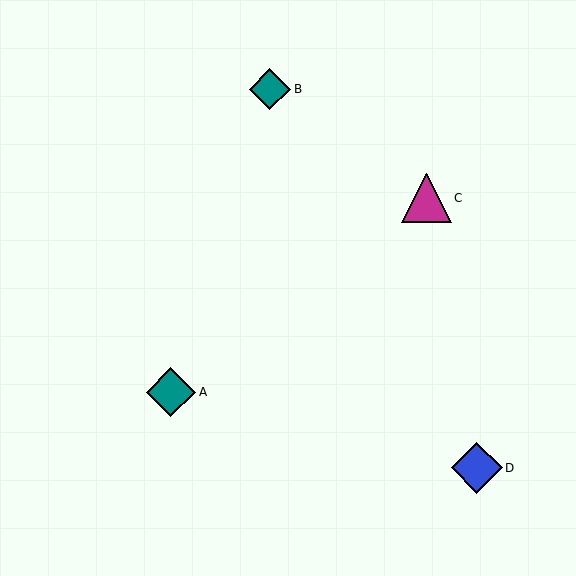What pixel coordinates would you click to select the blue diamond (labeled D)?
Click at (477, 468) to select the blue diamond D.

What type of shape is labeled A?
Shape A is a teal diamond.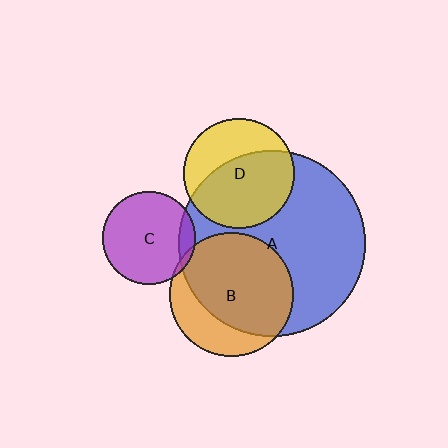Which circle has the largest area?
Circle A (blue).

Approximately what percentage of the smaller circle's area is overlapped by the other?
Approximately 70%.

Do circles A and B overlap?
Yes.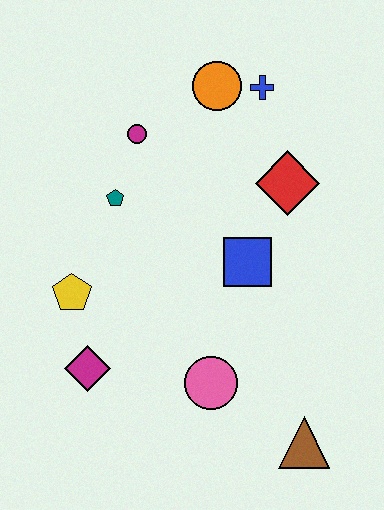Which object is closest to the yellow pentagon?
The magenta diamond is closest to the yellow pentagon.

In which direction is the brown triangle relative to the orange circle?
The brown triangle is below the orange circle.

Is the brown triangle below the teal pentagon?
Yes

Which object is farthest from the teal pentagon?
The brown triangle is farthest from the teal pentagon.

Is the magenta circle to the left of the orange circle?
Yes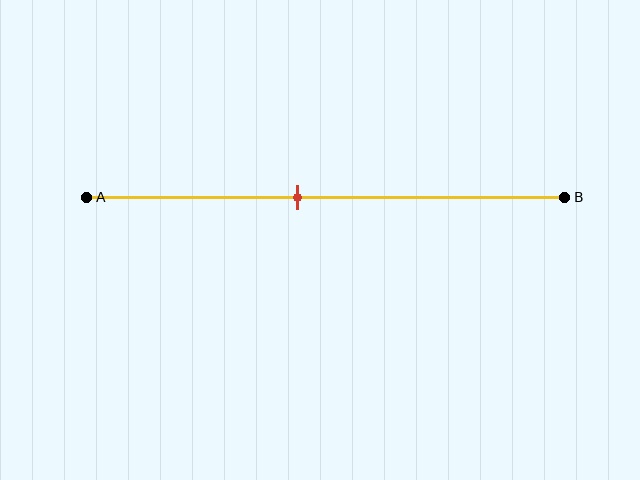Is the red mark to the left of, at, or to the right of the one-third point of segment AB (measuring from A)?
The red mark is to the right of the one-third point of segment AB.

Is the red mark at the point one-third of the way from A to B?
No, the mark is at about 45% from A, not at the 33% one-third point.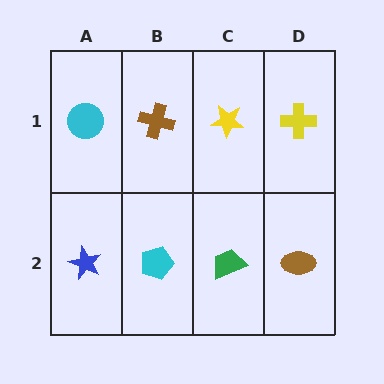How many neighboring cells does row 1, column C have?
3.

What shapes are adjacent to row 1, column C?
A green trapezoid (row 2, column C), a brown cross (row 1, column B), a yellow cross (row 1, column D).